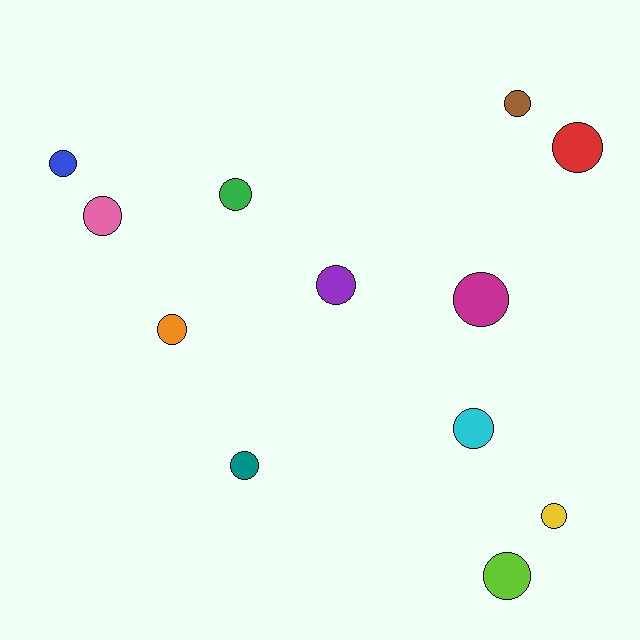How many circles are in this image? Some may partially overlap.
There are 12 circles.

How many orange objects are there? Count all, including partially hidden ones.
There is 1 orange object.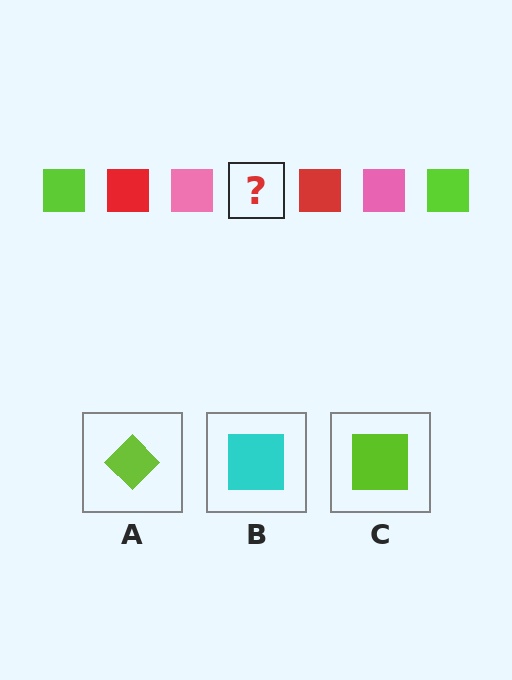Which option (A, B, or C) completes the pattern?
C.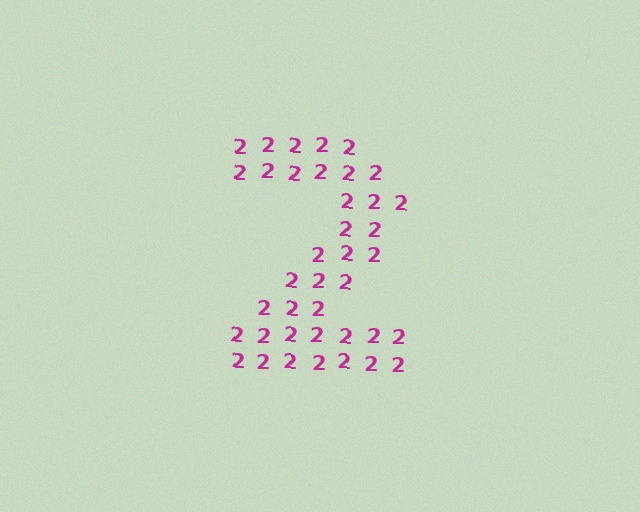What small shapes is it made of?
It is made of small digit 2's.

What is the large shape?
The large shape is the digit 2.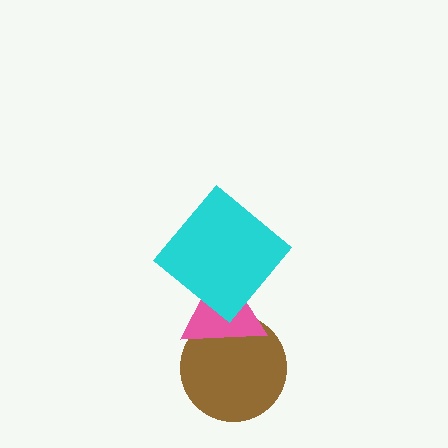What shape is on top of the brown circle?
The pink triangle is on top of the brown circle.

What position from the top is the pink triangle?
The pink triangle is 2nd from the top.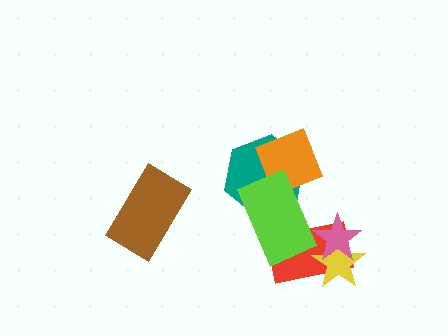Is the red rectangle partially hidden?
Yes, it is partially covered by another shape.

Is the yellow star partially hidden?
Yes, it is partially covered by another shape.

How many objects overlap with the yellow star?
2 objects overlap with the yellow star.